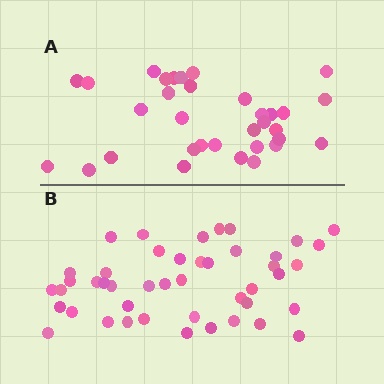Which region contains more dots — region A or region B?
Region B (the bottom region) has more dots.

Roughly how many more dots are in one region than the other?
Region B has roughly 12 or so more dots than region A.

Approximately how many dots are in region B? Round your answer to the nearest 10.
About 40 dots. (The exact count is 45, which rounds to 40.)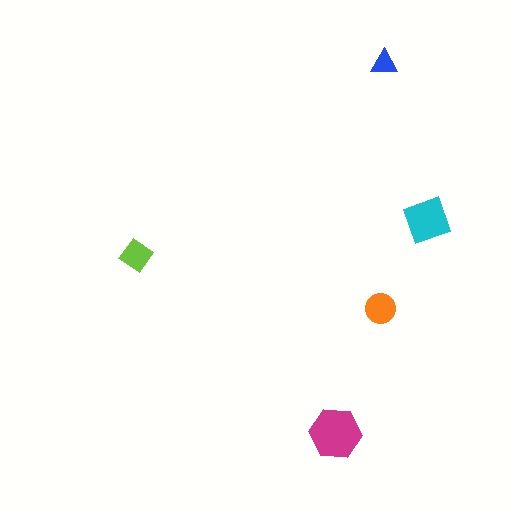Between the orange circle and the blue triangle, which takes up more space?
The orange circle.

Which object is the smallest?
The blue triangle.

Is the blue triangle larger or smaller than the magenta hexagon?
Smaller.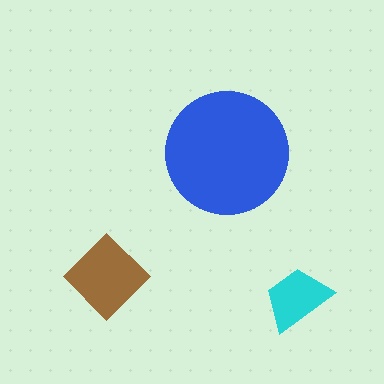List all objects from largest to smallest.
The blue circle, the brown diamond, the cyan trapezoid.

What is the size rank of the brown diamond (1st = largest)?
2nd.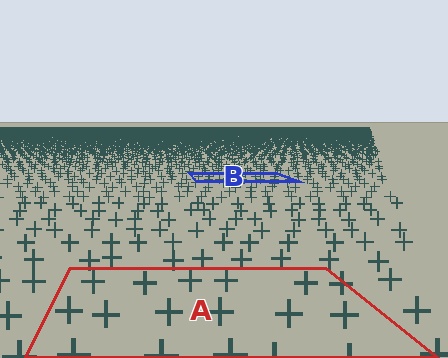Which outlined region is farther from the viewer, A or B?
Region B is farther from the viewer — the texture elements inside it appear smaller and more densely packed.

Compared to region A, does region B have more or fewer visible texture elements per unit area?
Region B has more texture elements per unit area — they are packed more densely because it is farther away.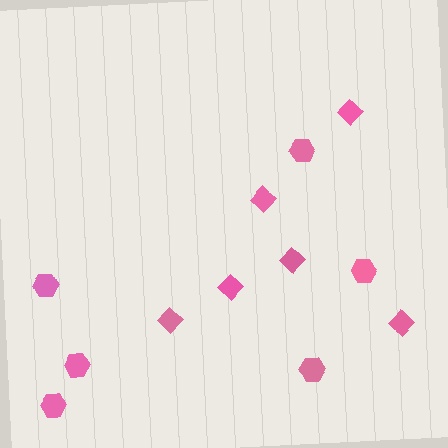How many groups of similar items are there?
There are 2 groups: one group of hexagons (6) and one group of diamonds (6).